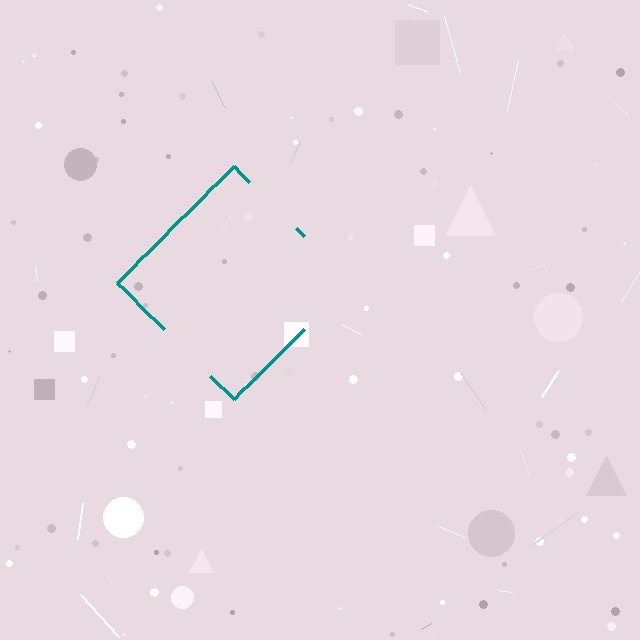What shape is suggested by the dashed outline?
The dashed outline suggests a diamond.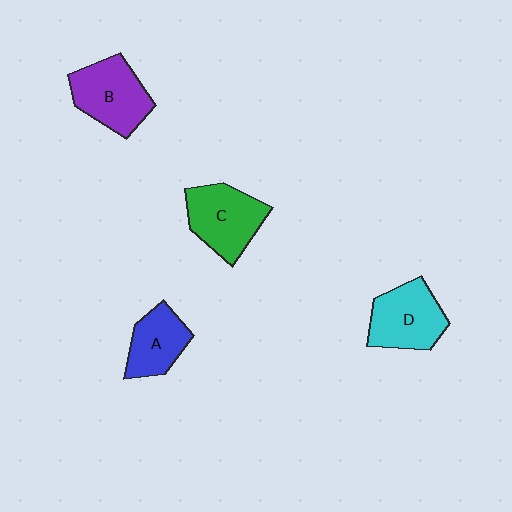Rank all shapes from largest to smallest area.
From largest to smallest: B (purple), C (green), D (cyan), A (blue).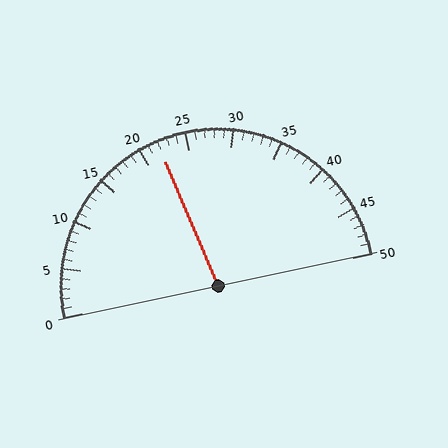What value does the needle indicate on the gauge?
The needle indicates approximately 22.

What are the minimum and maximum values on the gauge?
The gauge ranges from 0 to 50.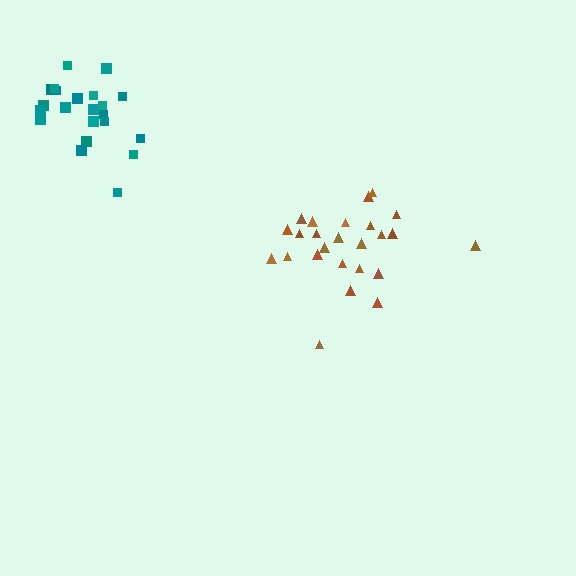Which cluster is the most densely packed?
Teal.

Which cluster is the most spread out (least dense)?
Brown.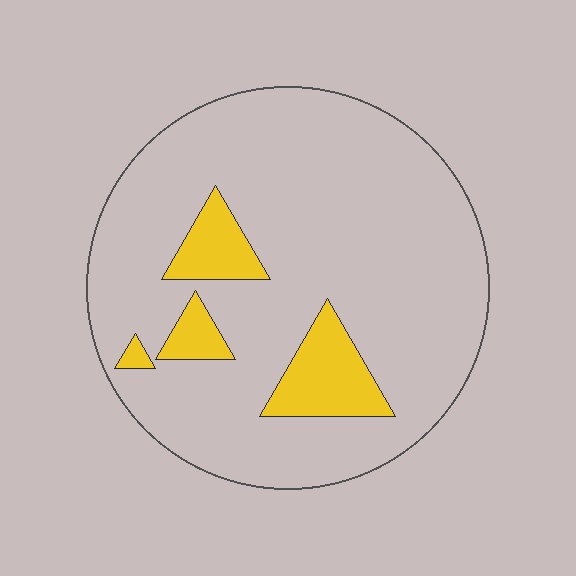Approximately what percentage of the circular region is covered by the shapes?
Approximately 15%.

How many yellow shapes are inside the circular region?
4.